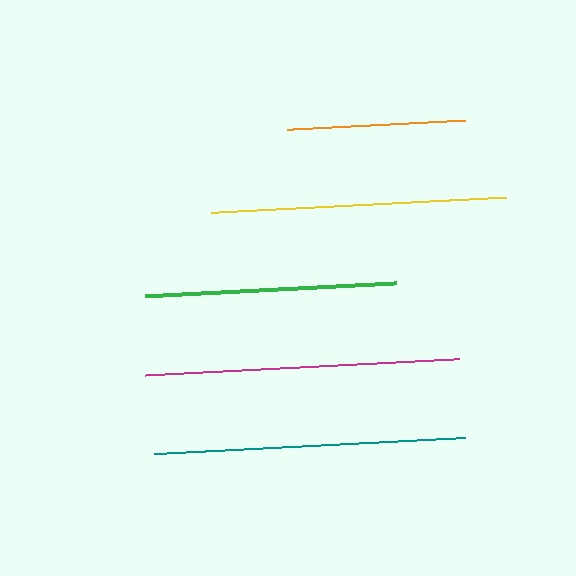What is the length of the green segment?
The green segment is approximately 251 pixels long.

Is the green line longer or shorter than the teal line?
The teal line is longer than the green line.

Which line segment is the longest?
The magenta line is the longest at approximately 313 pixels.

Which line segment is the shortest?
The orange line is the shortest at approximately 178 pixels.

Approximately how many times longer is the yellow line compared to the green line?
The yellow line is approximately 1.2 times the length of the green line.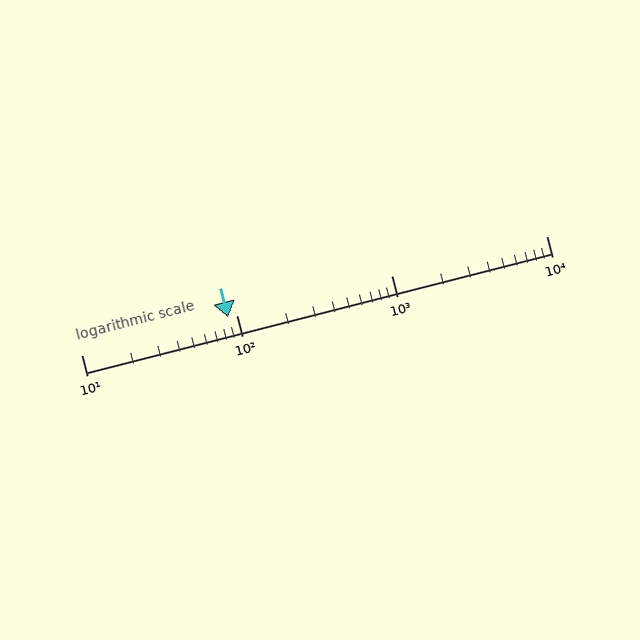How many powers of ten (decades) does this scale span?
The scale spans 3 decades, from 10 to 10000.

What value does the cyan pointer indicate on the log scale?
The pointer indicates approximately 89.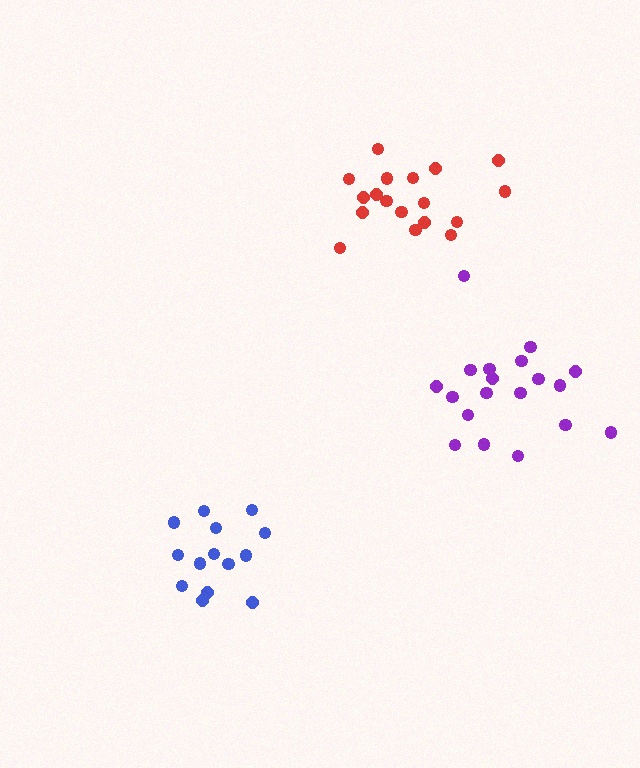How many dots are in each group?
Group 1: 18 dots, Group 2: 19 dots, Group 3: 14 dots (51 total).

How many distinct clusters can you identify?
There are 3 distinct clusters.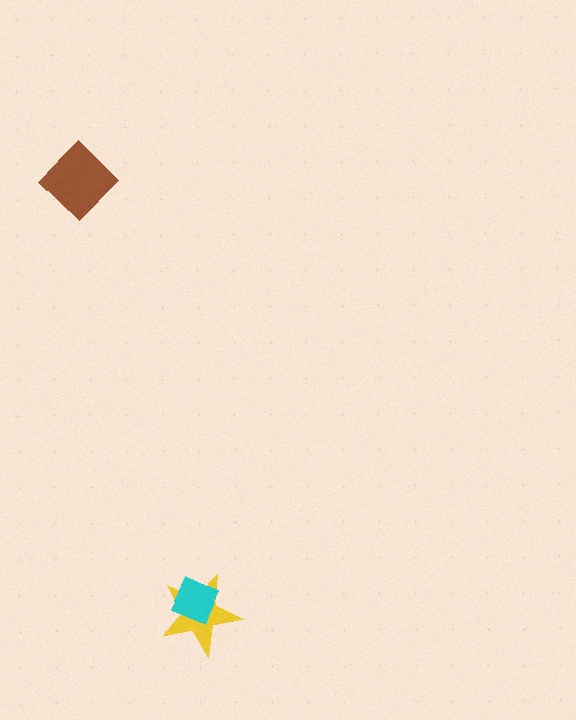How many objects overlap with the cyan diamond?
1 object overlaps with the cyan diamond.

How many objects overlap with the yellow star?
1 object overlaps with the yellow star.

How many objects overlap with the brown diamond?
0 objects overlap with the brown diamond.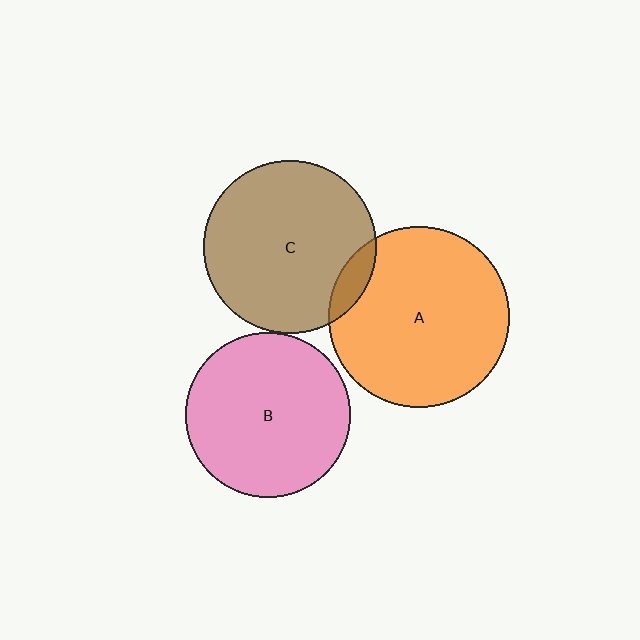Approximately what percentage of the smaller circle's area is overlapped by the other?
Approximately 10%.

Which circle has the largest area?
Circle A (orange).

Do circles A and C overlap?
Yes.